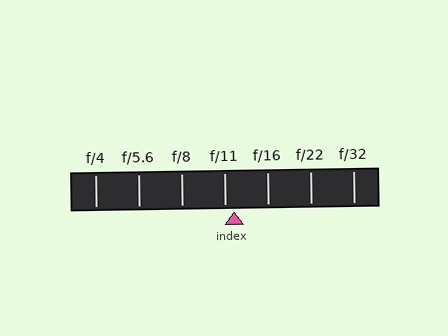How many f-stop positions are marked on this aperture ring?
There are 7 f-stop positions marked.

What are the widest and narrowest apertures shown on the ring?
The widest aperture shown is f/4 and the narrowest is f/32.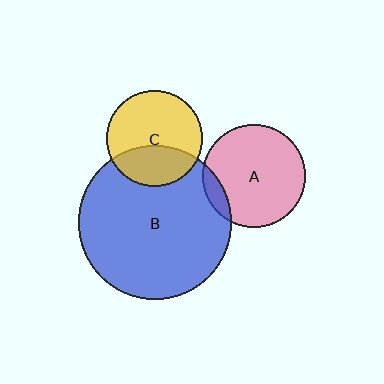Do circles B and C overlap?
Yes.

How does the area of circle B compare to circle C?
Approximately 2.6 times.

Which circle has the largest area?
Circle B (blue).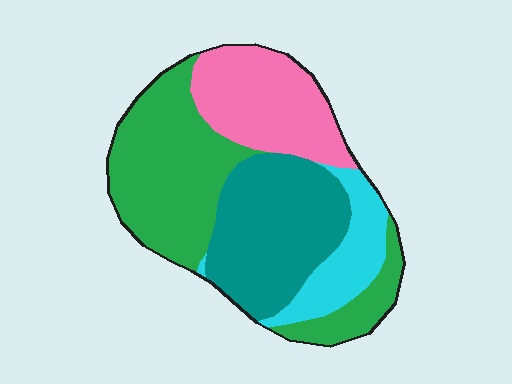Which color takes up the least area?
Cyan, at roughly 15%.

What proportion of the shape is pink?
Pink covers roughly 20% of the shape.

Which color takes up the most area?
Green, at roughly 35%.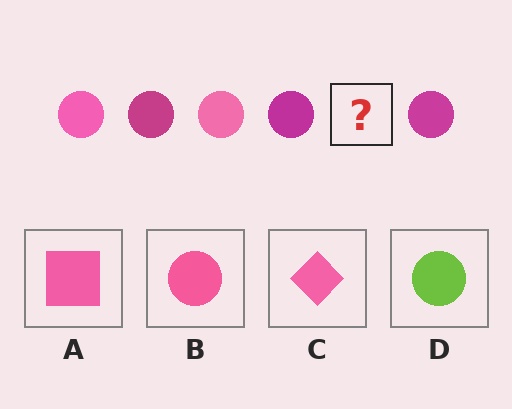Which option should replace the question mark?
Option B.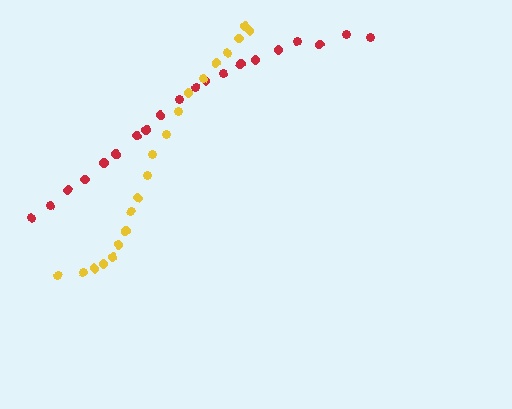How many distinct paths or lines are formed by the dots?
There are 2 distinct paths.